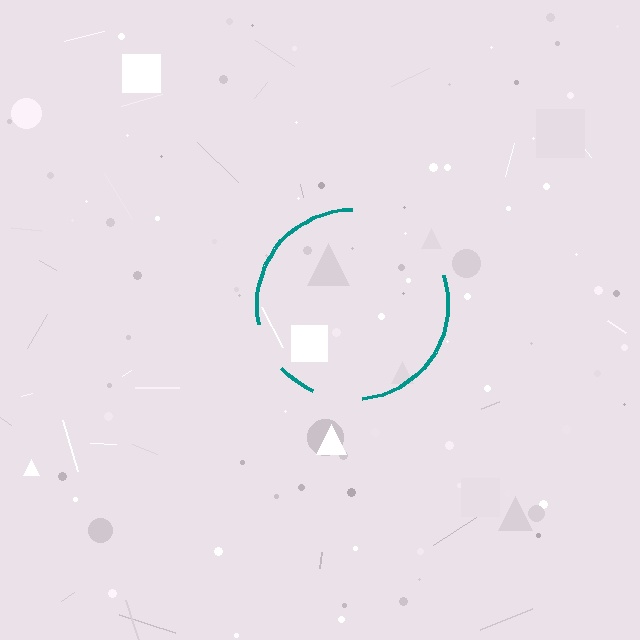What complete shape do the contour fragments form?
The contour fragments form a circle.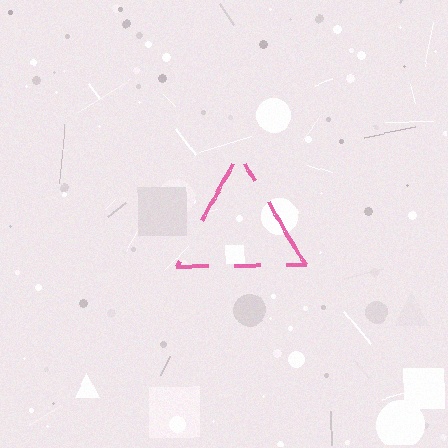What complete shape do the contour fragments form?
The contour fragments form a triangle.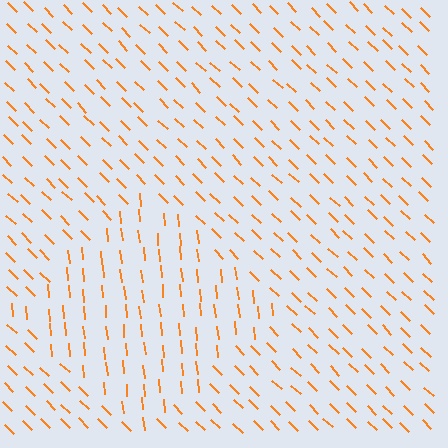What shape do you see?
I see a diamond.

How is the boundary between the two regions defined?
The boundary is defined purely by a change in line orientation (approximately 40 degrees difference). All lines are the same color and thickness.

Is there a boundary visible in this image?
Yes, there is a texture boundary formed by a change in line orientation.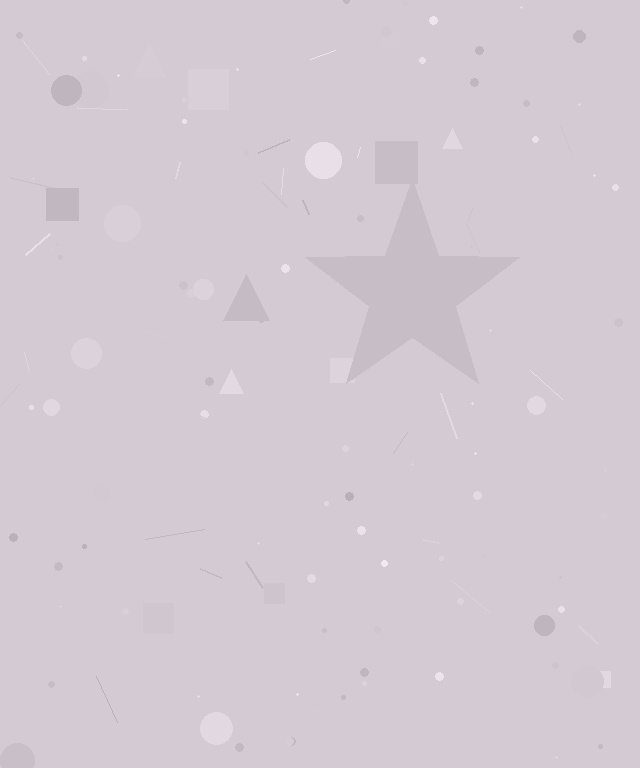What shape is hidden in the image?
A star is hidden in the image.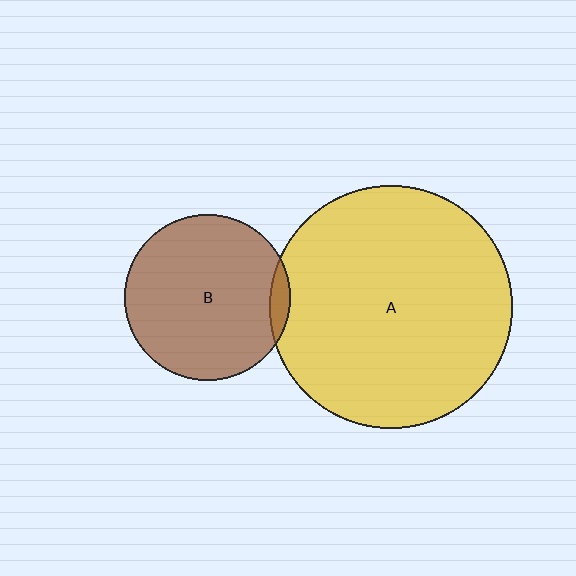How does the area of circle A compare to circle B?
Approximately 2.1 times.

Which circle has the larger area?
Circle A (yellow).